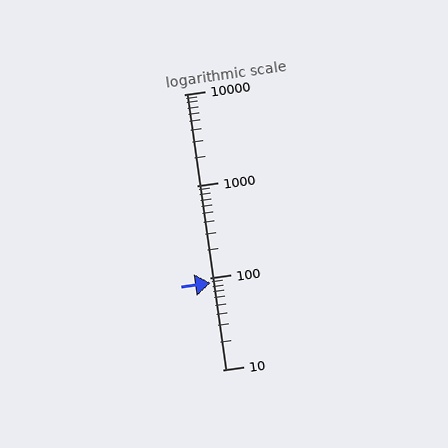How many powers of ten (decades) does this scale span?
The scale spans 3 decades, from 10 to 10000.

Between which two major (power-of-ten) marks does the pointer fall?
The pointer is between 10 and 100.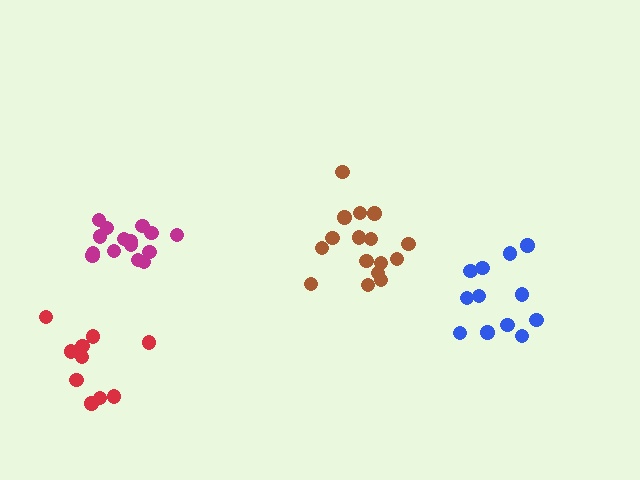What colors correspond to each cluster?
The clusters are colored: blue, magenta, brown, red.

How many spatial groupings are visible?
There are 4 spatial groupings.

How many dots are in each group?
Group 1: 12 dots, Group 2: 15 dots, Group 3: 16 dots, Group 4: 10 dots (53 total).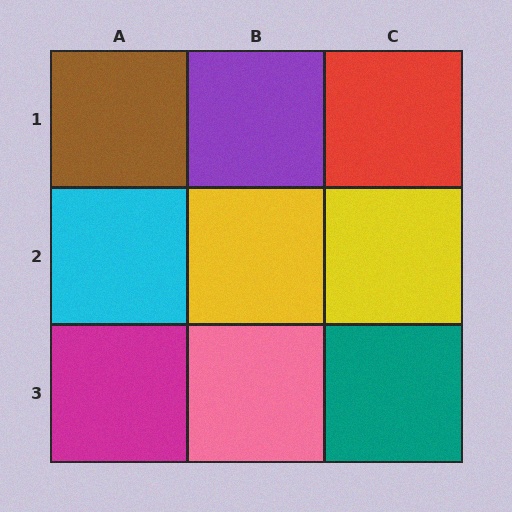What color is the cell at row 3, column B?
Pink.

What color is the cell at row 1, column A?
Brown.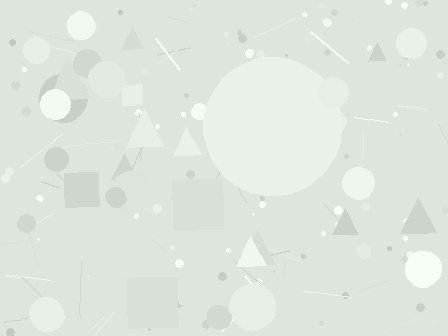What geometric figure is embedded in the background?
A circle is embedded in the background.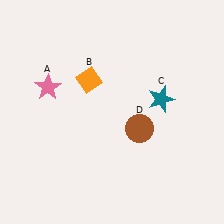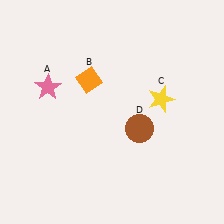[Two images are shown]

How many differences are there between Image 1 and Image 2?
There is 1 difference between the two images.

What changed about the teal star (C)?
In Image 1, C is teal. In Image 2, it changed to yellow.